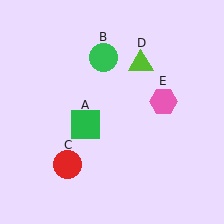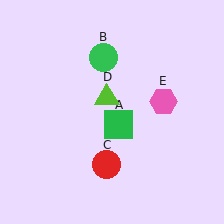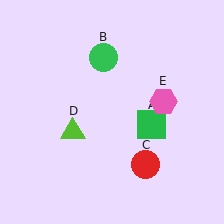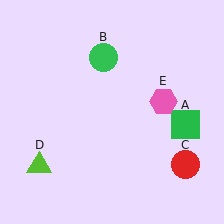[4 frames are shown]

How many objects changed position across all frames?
3 objects changed position: green square (object A), red circle (object C), lime triangle (object D).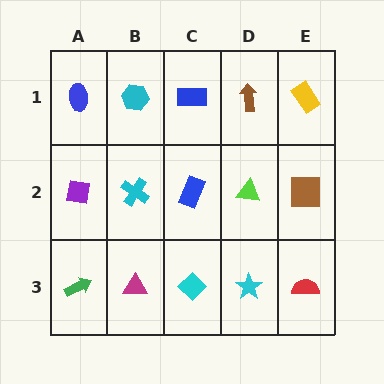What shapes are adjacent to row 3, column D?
A lime triangle (row 2, column D), a cyan diamond (row 3, column C), a red semicircle (row 3, column E).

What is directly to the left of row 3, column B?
A green arrow.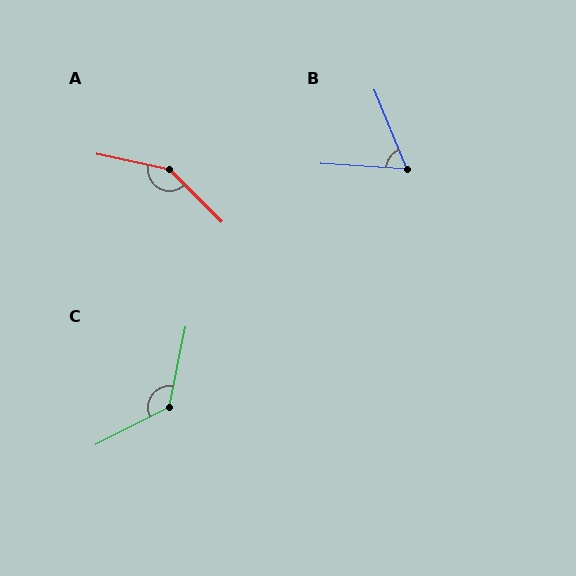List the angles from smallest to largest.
B (65°), C (129°), A (147°).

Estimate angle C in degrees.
Approximately 129 degrees.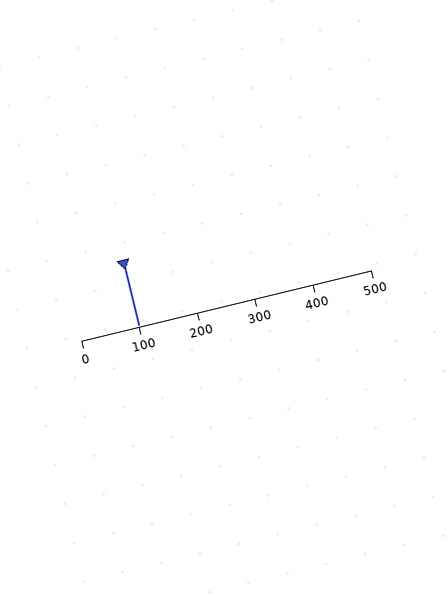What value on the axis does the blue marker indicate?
The marker indicates approximately 100.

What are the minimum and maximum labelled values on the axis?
The axis runs from 0 to 500.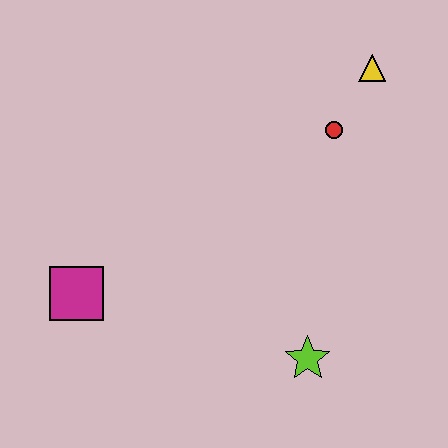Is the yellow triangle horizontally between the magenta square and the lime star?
No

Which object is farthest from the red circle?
The magenta square is farthest from the red circle.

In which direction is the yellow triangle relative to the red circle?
The yellow triangle is above the red circle.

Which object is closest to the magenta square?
The lime star is closest to the magenta square.